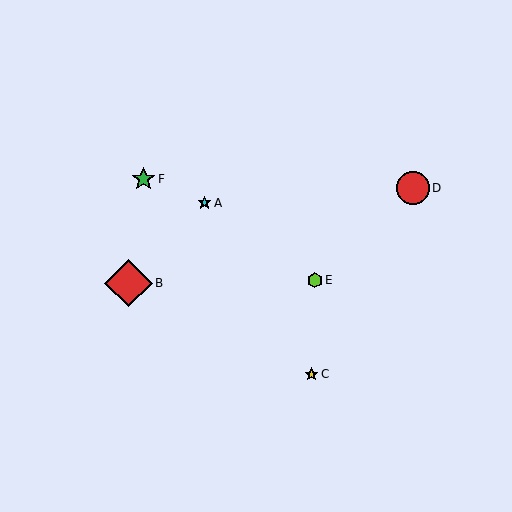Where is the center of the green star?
The center of the green star is at (144, 179).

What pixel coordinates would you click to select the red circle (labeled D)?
Click at (413, 188) to select the red circle D.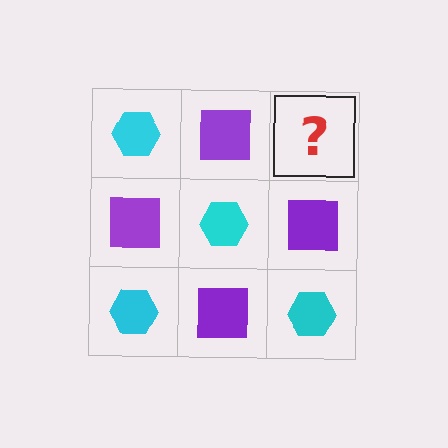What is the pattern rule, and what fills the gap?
The rule is that it alternates cyan hexagon and purple square in a checkerboard pattern. The gap should be filled with a cyan hexagon.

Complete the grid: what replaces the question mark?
The question mark should be replaced with a cyan hexagon.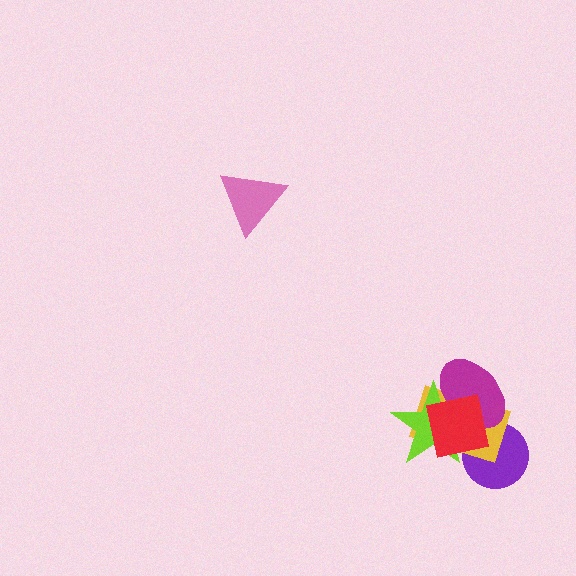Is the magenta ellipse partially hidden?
Yes, it is partially covered by another shape.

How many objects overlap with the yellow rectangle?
4 objects overlap with the yellow rectangle.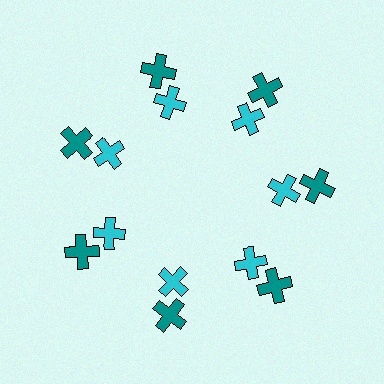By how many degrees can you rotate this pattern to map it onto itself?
The pattern maps onto itself every 51 degrees of rotation.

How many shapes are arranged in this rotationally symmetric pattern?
There are 14 shapes, arranged in 7 groups of 2.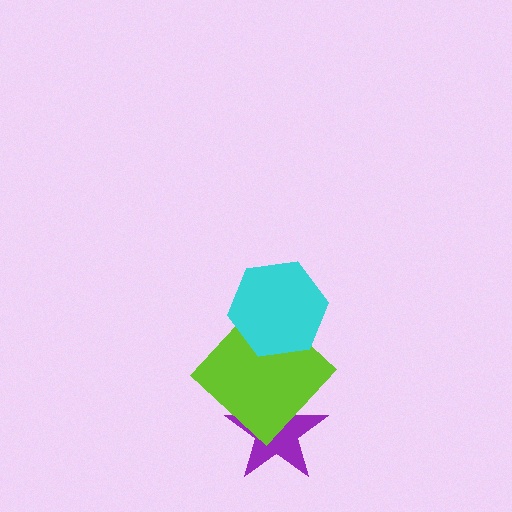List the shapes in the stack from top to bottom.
From top to bottom: the cyan hexagon, the lime diamond, the purple star.